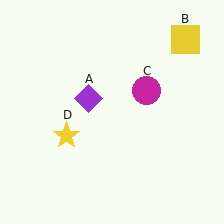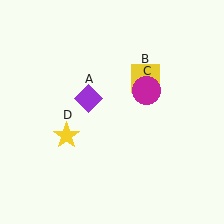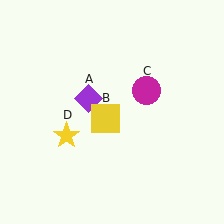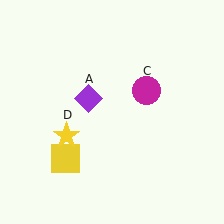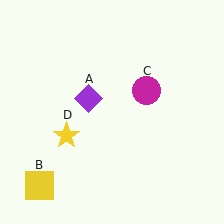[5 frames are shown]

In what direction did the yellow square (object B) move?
The yellow square (object B) moved down and to the left.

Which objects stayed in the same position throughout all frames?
Purple diamond (object A) and magenta circle (object C) and yellow star (object D) remained stationary.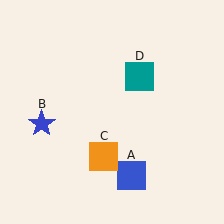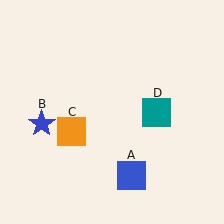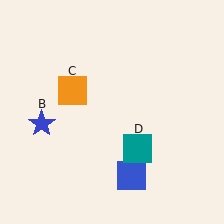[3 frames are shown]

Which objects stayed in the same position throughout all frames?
Blue square (object A) and blue star (object B) remained stationary.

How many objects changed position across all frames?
2 objects changed position: orange square (object C), teal square (object D).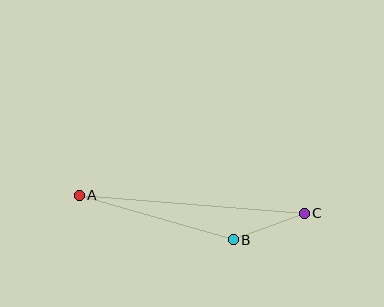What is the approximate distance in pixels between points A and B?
The distance between A and B is approximately 160 pixels.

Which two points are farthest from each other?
Points A and C are farthest from each other.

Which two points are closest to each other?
Points B and C are closest to each other.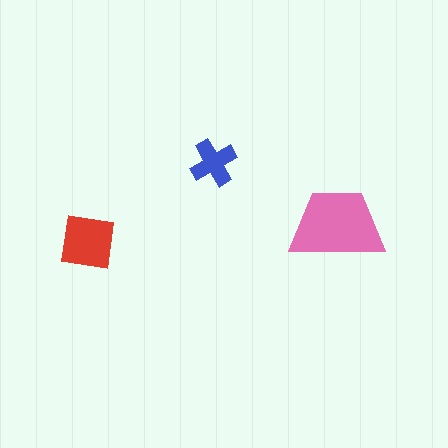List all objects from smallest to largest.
The blue cross, the red square, the pink trapezoid.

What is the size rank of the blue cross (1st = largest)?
3rd.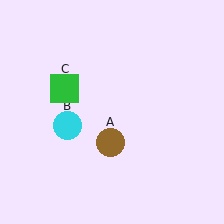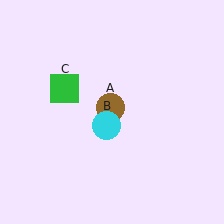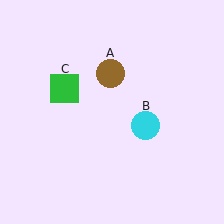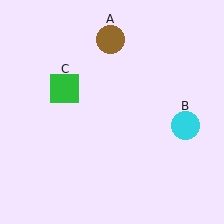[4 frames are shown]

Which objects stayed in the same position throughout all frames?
Green square (object C) remained stationary.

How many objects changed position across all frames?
2 objects changed position: brown circle (object A), cyan circle (object B).